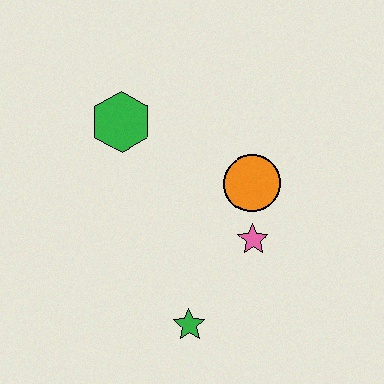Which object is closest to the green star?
The pink star is closest to the green star.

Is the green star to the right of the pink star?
No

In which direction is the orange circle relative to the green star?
The orange circle is above the green star.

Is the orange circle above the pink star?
Yes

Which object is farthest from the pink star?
The green hexagon is farthest from the pink star.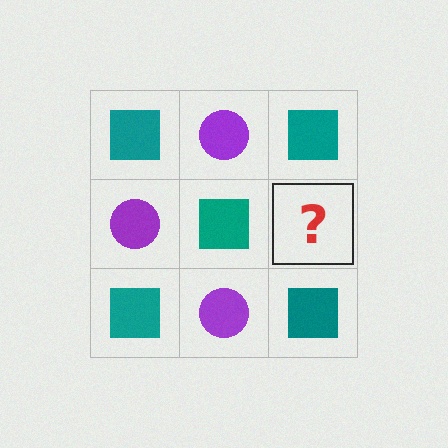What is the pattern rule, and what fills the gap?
The rule is that it alternates teal square and purple circle in a checkerboard pattern. The gap should be filled with a purple circle.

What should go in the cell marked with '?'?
The missing cell should contain a purple circle.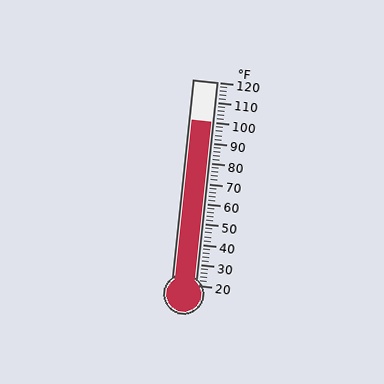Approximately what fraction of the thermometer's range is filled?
The thermometer is filled to approximately 80% of its range.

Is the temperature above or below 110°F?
The temperature is below 110°F.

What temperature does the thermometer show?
The thermometer shows approximately 100°F.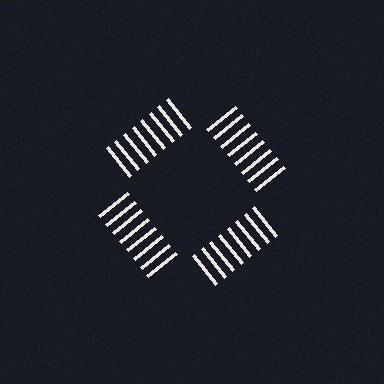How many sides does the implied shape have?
4 sides — the line-ends trace a square.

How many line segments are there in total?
32 — 8 along each of the 4 edges.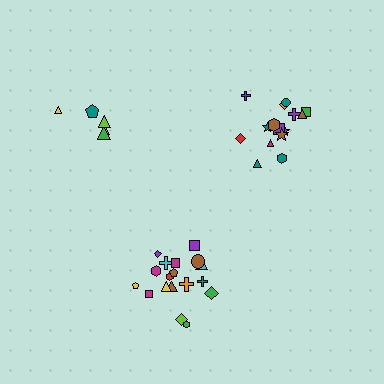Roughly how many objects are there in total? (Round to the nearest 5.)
Roughly 40 objects in total.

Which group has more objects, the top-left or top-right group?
The top-right group.